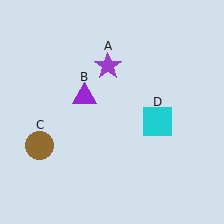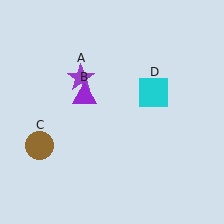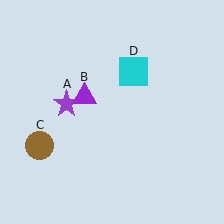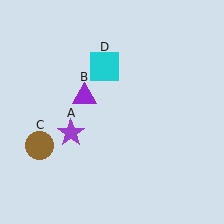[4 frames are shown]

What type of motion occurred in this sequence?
The purple star (object A), cyan square (object D) rotated counterclockwise around the center of the scene.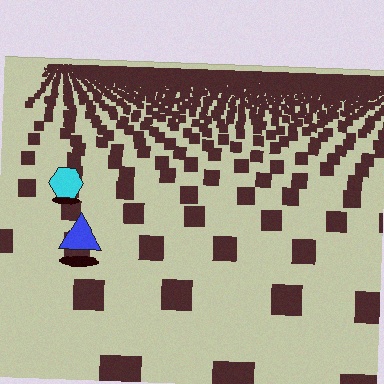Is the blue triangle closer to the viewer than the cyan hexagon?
Yes. The blue triangle is closer — you can tell from the texture gradient: the ground texture is coarser near it.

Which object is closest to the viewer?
The blue triangle is closest. The texture marks near it are larger and more spread out.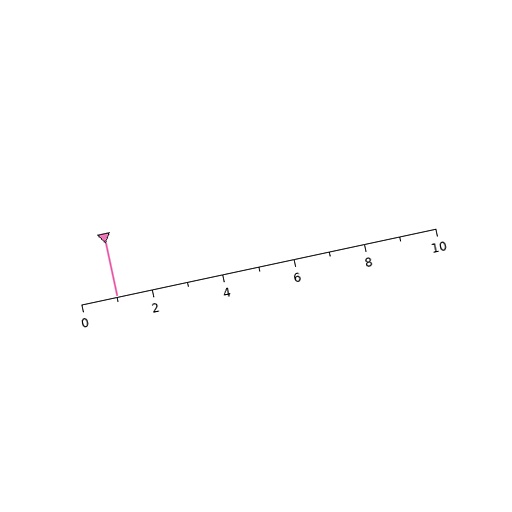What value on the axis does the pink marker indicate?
The marker indicates approximately 1.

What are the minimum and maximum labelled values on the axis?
The axis runs from 0 to 10.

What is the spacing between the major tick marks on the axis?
The major ticks are spaced 2 apart.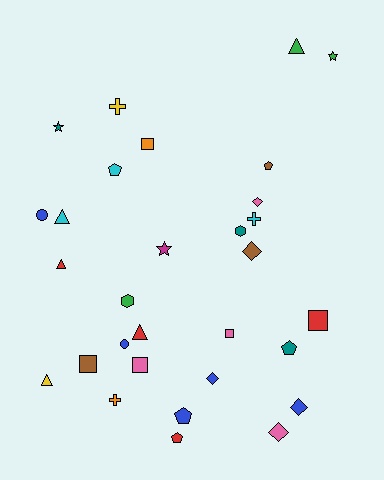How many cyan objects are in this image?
There are 3 cyan objects.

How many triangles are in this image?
There are 5 triangles.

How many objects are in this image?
There are 30 objects.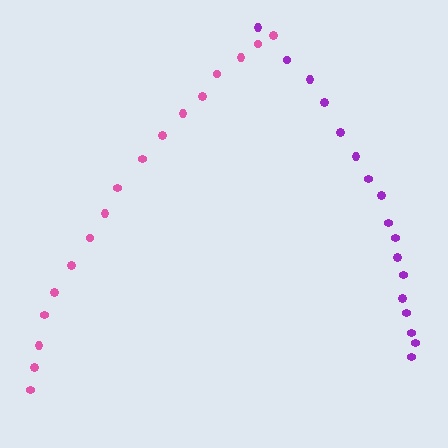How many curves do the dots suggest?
There are 2 distinct paths.